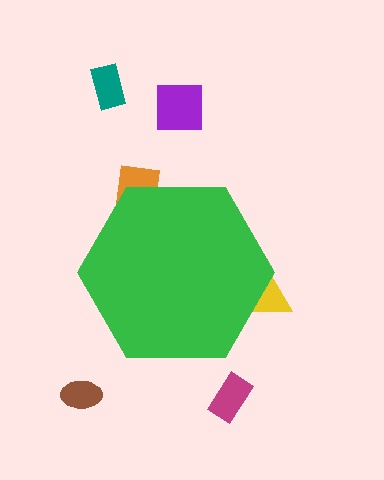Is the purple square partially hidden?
No, the purple square is fully visible.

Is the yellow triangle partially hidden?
Yes, the yellow triangle is partially hidden behind the green hexagon.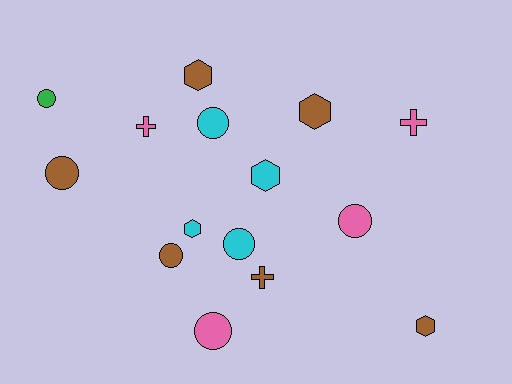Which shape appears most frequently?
Circle, with 7 objects.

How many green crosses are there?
There are no green crosses.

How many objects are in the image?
There are 15 objects.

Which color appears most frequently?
Brown, with 6 objects.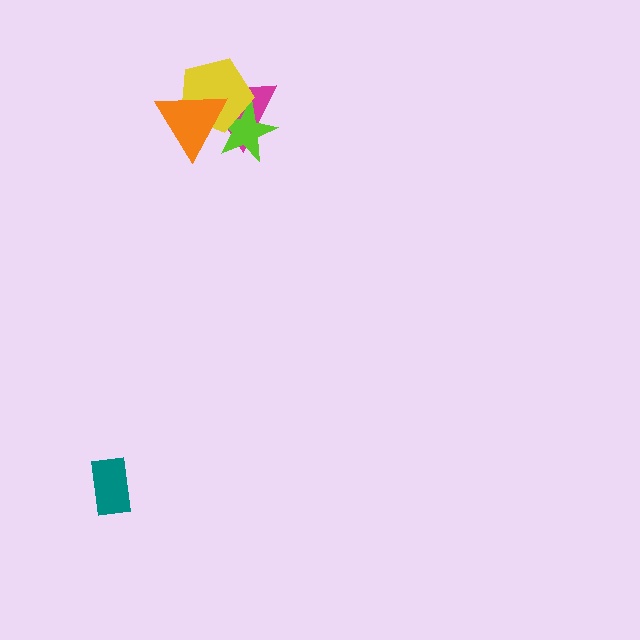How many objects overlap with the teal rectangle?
0 objects overlap with the teal rectangle.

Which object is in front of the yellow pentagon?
The orange triangle is in front of the yellow pentagon.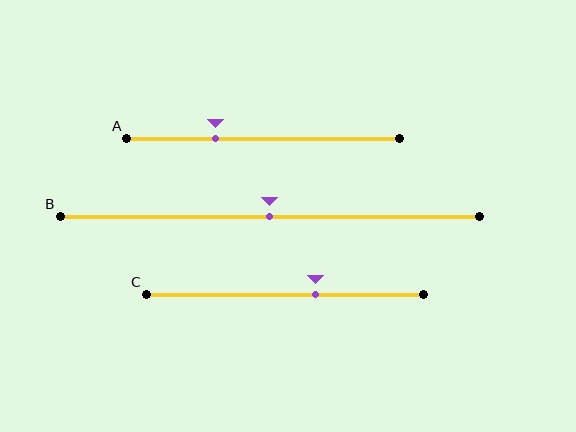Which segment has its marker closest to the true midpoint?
Segment B has its marker closest to the true midpoint.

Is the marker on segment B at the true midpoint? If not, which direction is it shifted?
Yes, the marker on segment B is at the true midpoint.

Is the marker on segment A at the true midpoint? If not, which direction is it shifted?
No, the marker on segment A is shifted to the left by about 17% of the segment length.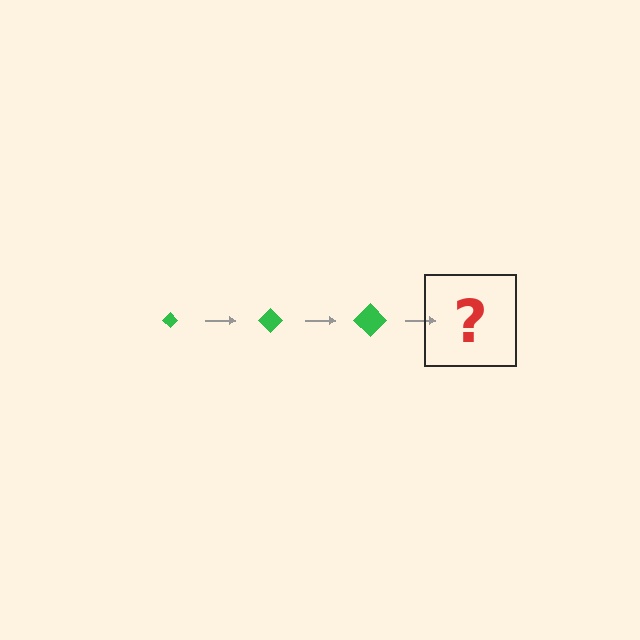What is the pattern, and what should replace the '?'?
The pattern is that the diamond gets progressively larger each step. The '?' should be a green diamond, larger than the previous one.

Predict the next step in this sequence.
The next step is a green diamond, larger than the previous one.